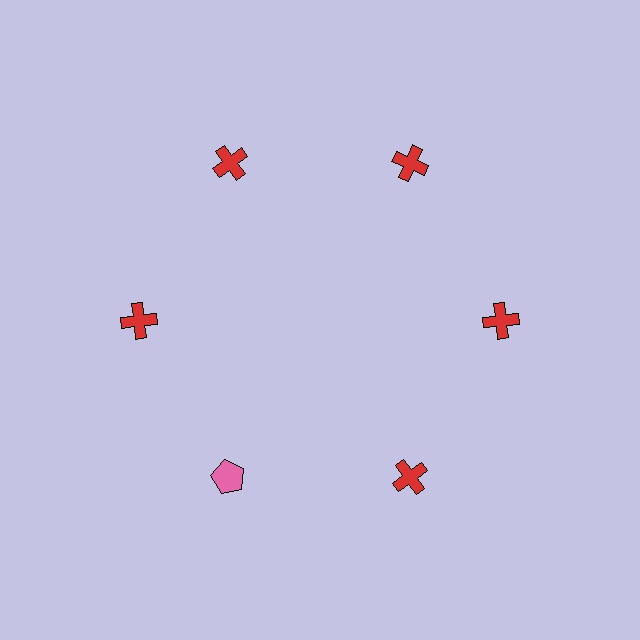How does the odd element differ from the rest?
It differs in both color (pink instead of red) and shape (pentagon instead of cross).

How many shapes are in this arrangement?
There are 6 shapes arranged in a ring pattern.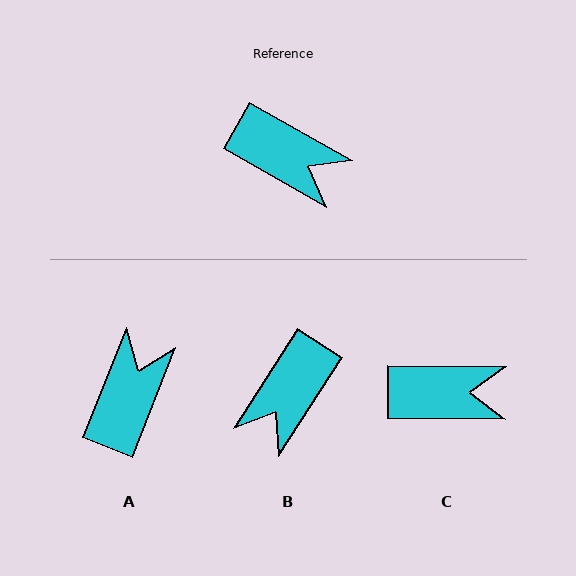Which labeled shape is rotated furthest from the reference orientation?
A, about 98 degrees away.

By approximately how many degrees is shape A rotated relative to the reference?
Approximately 98 degrees counter-clockwise.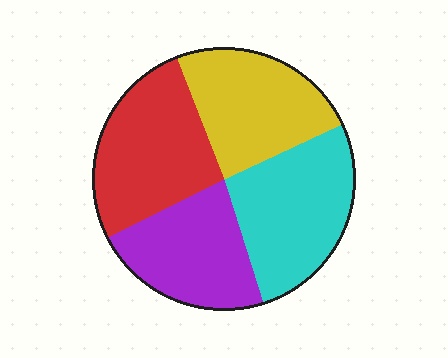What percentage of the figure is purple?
Purple takes up about one fifth (1/5) of the figure.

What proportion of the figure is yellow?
Yellow covers around 25% of the figure.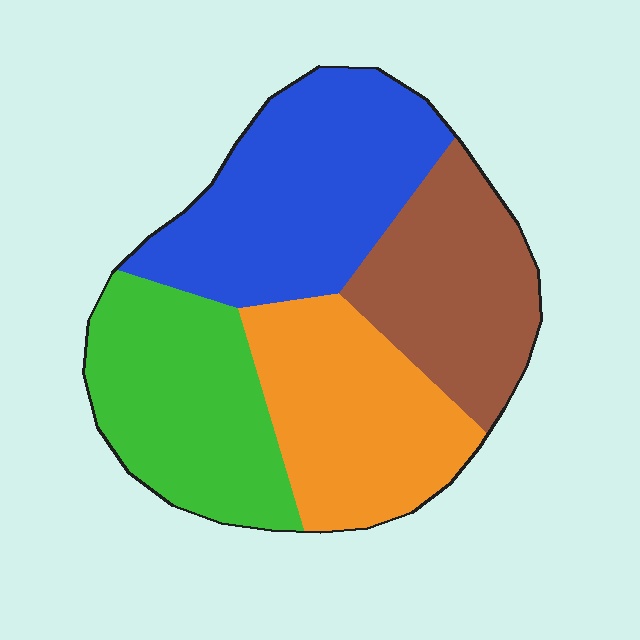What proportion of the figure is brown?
Brown covers 22% of the figure.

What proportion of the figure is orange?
Orange covers 24% of the figure.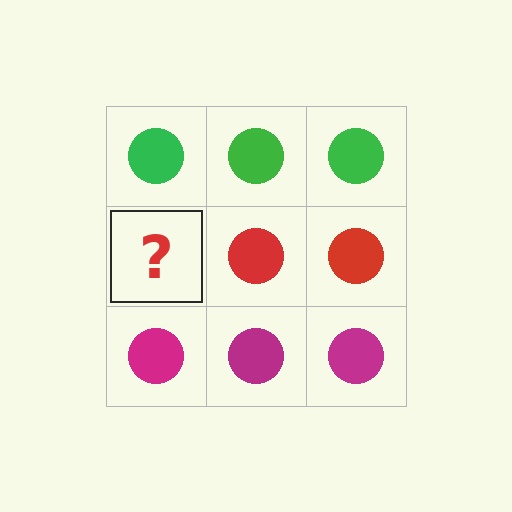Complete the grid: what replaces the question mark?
The question mark should be replaced with a red circle.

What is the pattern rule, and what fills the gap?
The rule is that each row has a consistent color. The gap should be filled with a red circle.